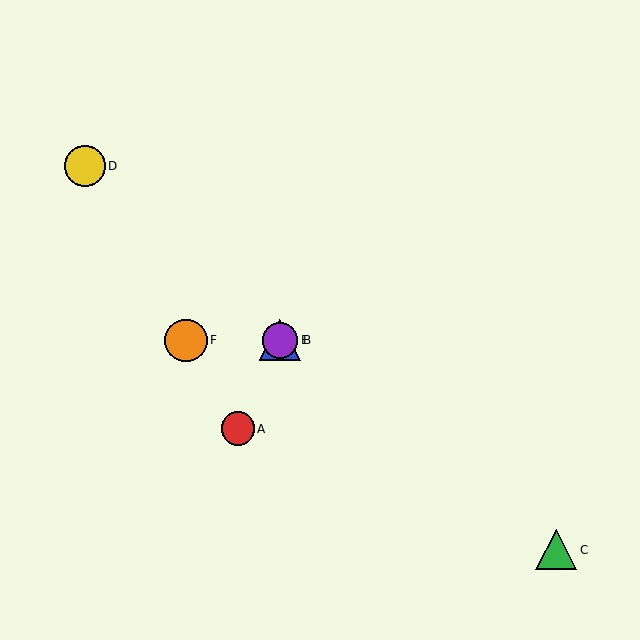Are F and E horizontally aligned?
Yes, both are at y≈340.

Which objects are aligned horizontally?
Objects B, E, F are aligned horizontally.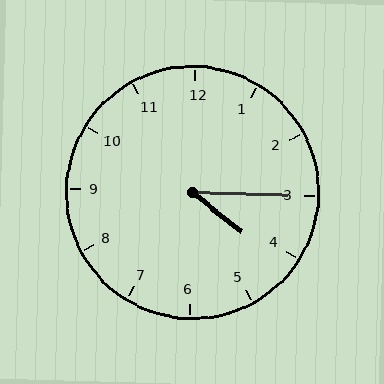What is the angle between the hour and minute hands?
Approximately 38 degrees.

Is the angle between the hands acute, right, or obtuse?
It is acute.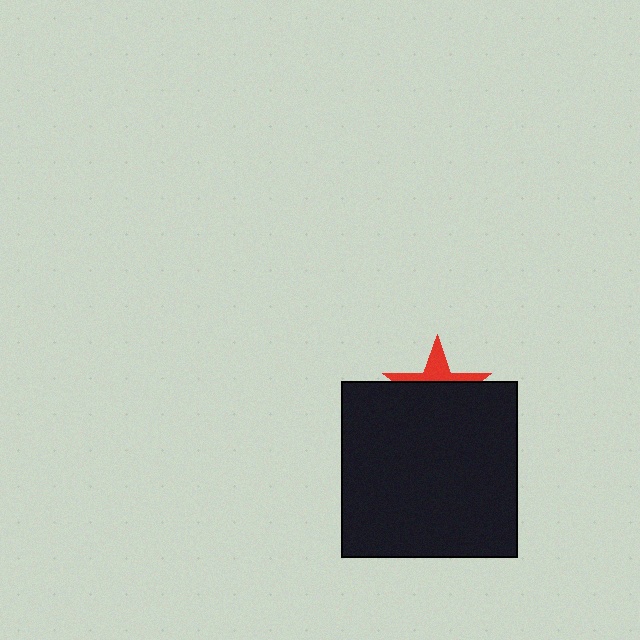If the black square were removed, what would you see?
You would see the complete red star.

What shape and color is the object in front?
The object in front is a black square.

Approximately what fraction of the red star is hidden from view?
Roughly 66% of the red star is hidden behind the black square.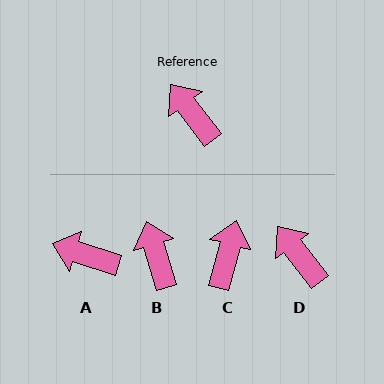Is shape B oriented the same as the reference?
No, it is off by about 20 degrees.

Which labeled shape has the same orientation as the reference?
D.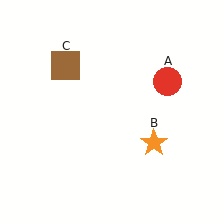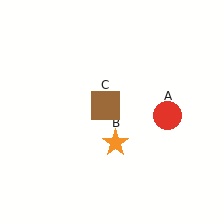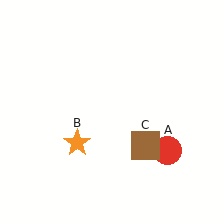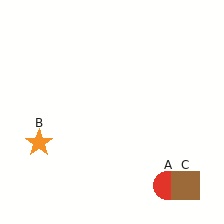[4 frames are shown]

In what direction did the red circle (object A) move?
The red circle (object A) moved down.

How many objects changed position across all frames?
3 objects changed position: red circle (object A), orange star (object B), brown square (object C).